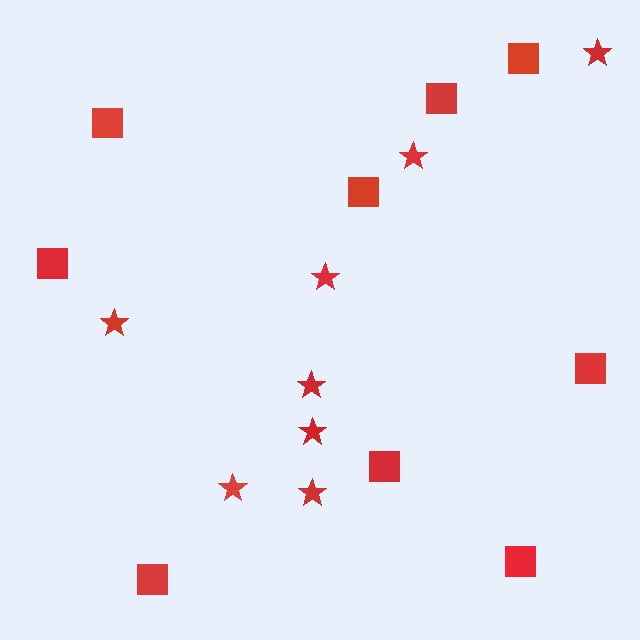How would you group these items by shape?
There are 2 groups: one group of squares (9) and one group of stars (8).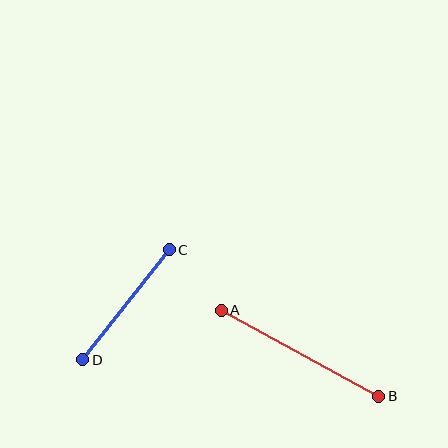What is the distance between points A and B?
The distance is approximately 179 pixels.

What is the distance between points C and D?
The distance is approximately 140 pixels.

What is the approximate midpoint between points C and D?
The midpoint is at approximately (126, 305) pixels.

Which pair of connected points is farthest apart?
Points A and B are farthest apart.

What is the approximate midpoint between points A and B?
The midpoint is at approximately (300, 353) pixels.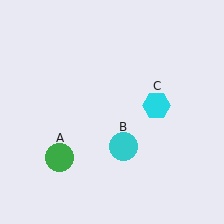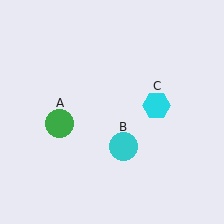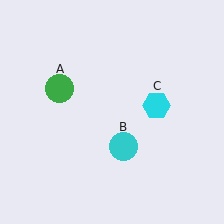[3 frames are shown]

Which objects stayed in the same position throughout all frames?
Cyan circle (object B) and cyan hexagon (object C) remained stationary.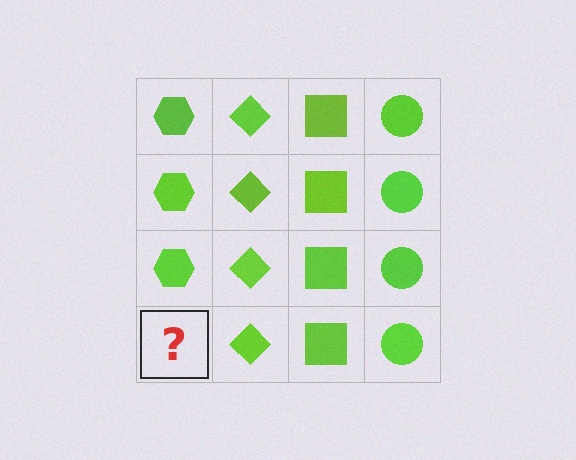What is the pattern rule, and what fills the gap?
The rule is that each column has a consistent shape. The gap should be filled with a lime hexagon.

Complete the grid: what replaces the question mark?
The question mark should be replaced with a lime hexagon.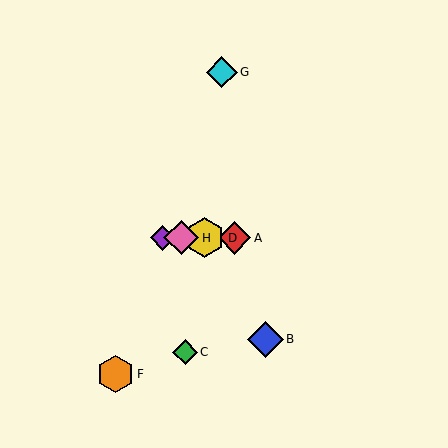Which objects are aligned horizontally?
Objects A, D, E, H are aligned horizontally.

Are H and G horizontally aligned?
No, H is at y≈238 and G is at y≈72.